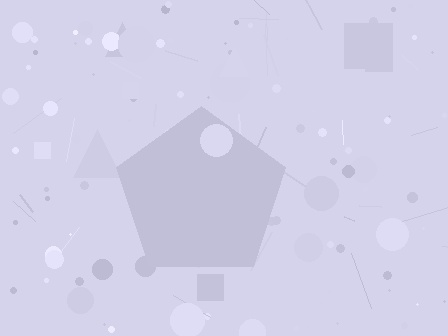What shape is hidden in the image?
A pentagon is hidden in the image.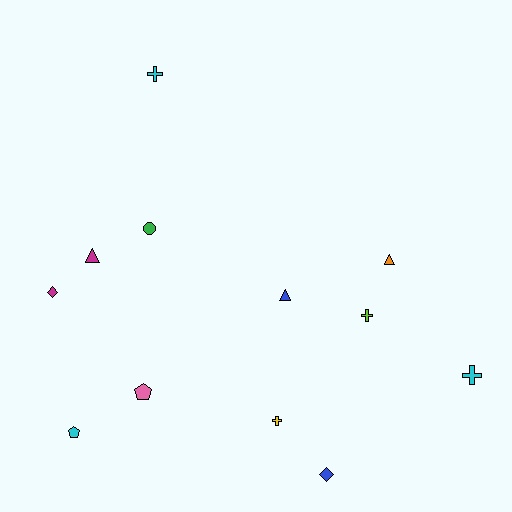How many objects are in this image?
There are 12 objects.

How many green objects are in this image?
There is 1 green object.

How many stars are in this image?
There are no stars.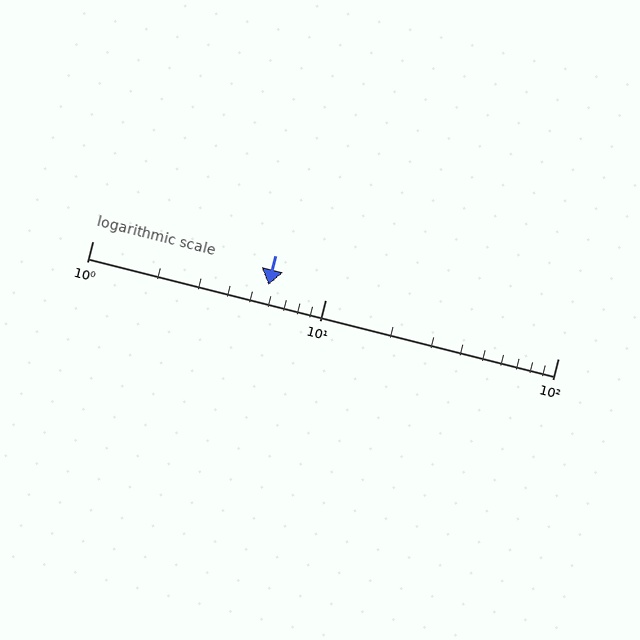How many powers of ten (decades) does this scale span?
The scale spans 2 decades, from 1 to 100.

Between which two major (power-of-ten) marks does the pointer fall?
The pointer is between 1 and 10.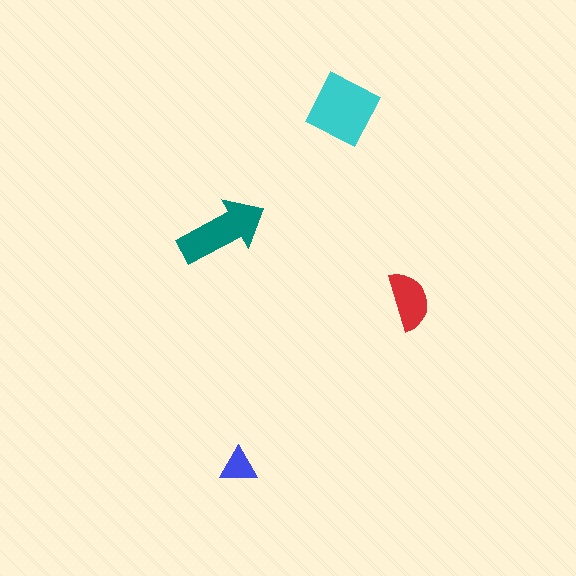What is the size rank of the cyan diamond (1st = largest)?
1st.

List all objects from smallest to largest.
The blue triangle, the red semicircle, the teal arrow, the cyan diamond.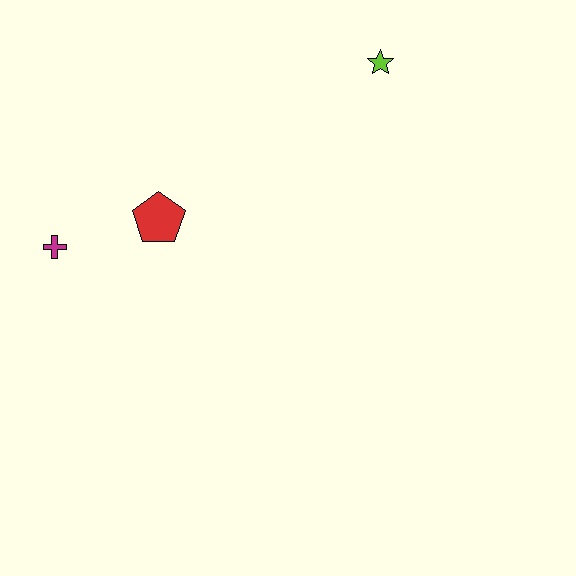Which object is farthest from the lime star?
The magenta cross is farthest from the lime star.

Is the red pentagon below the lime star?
Yes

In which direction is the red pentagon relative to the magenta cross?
The red pentagon is to the right of the magenta cross.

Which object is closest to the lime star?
The red pentagon is closest to the lime star.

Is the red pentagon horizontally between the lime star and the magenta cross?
Yes